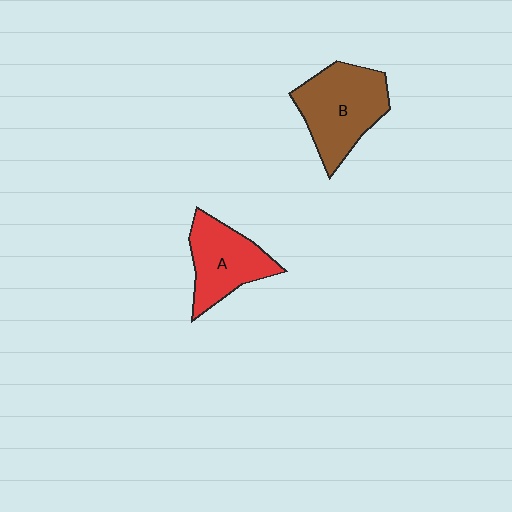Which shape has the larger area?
Shape B (brown).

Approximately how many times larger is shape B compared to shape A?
Approximately 1.2 times.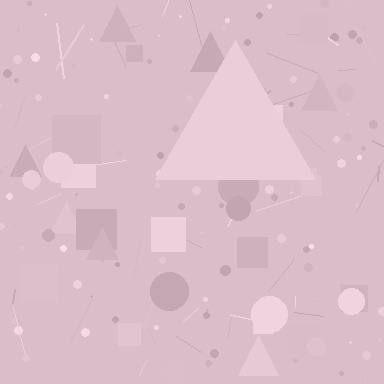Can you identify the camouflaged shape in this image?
The camouflaged shape is a triangle.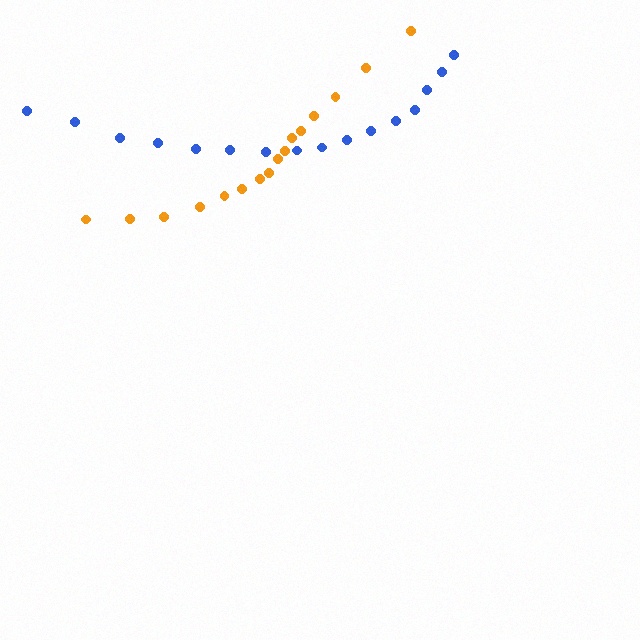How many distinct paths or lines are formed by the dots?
There are 2 distinct paths.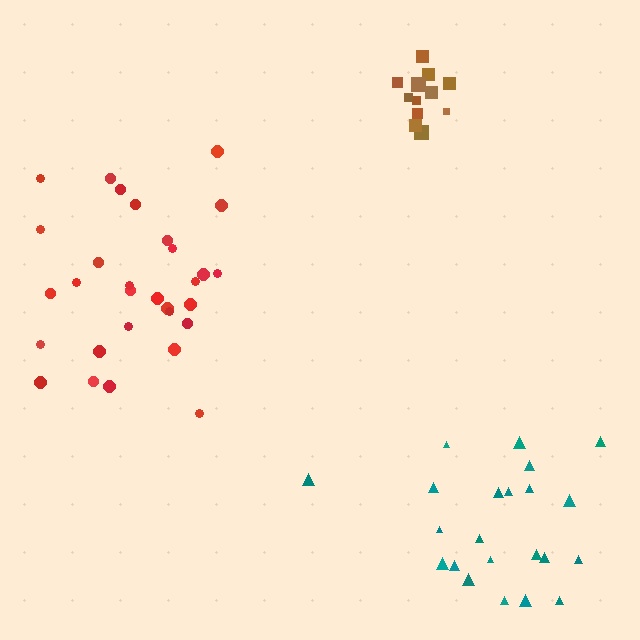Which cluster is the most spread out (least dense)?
Teal.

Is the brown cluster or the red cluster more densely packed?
Brown.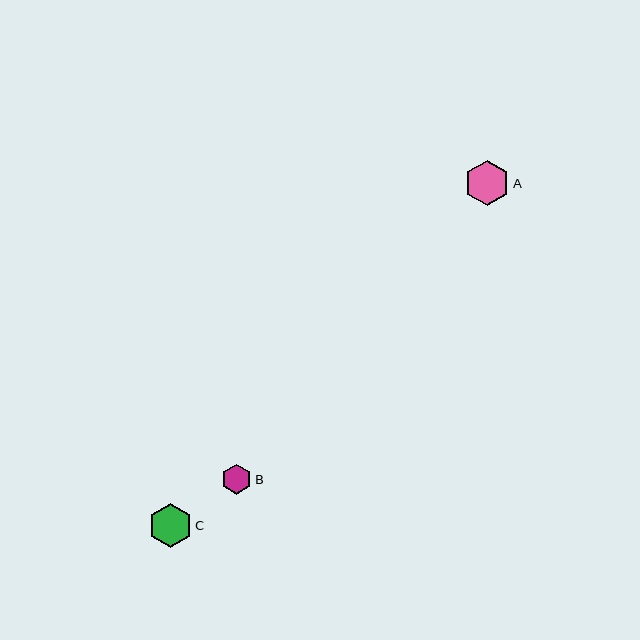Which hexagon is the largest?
Hexagon A is the largest with a size of approximately 45 pixels.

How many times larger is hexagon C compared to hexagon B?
Hexagon C is approximately 1.5 times the size of hexagon B.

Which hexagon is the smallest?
Hexagon B is the smallest with a size of approximately 30 pixels.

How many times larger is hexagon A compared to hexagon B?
Hexagon A is approximately 1.5 times the size of hexagon B.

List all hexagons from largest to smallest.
From largest to smallest: A, C, B.